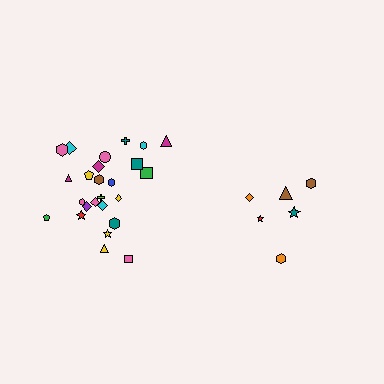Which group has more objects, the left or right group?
The left group.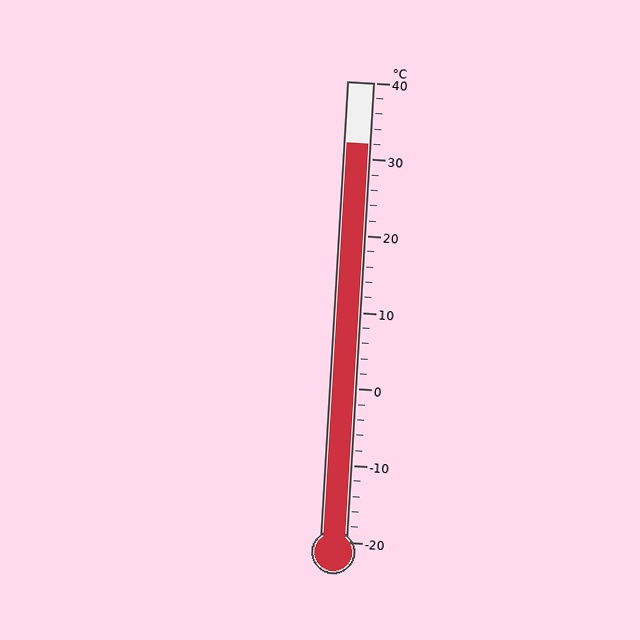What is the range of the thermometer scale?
The thermometer scale ranges from -20°C to 40°C.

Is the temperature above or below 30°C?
The temperature is above 30°C.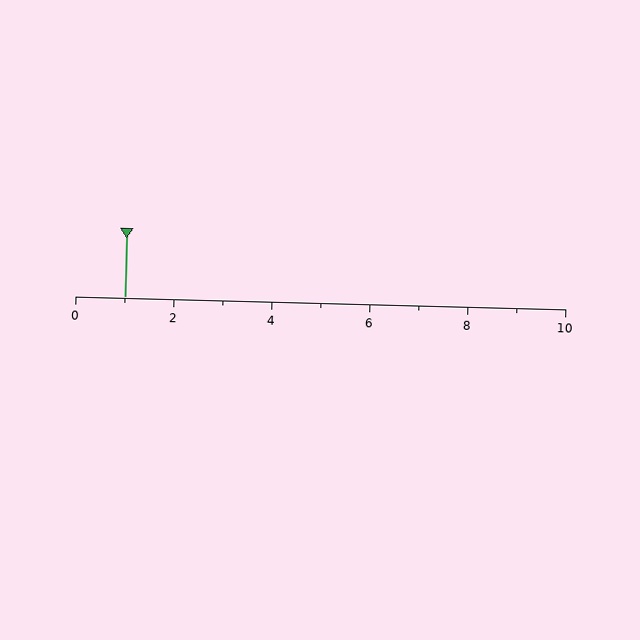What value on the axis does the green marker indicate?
The marker indicates approximately 1.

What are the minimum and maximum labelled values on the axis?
The axis runs from 0 to 10.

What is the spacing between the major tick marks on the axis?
The major ticks are spaced 2 apart.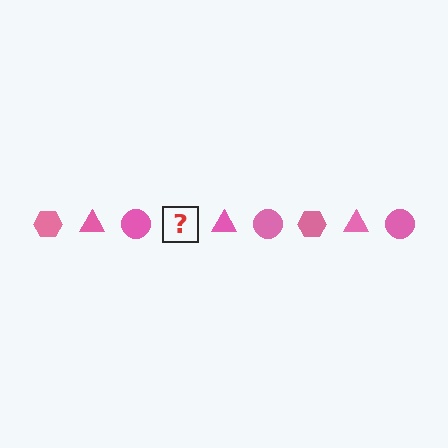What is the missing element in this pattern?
The missing element is a pink hexagon.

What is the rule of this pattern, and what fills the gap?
The rule is that the pattern cycles through hexagon, triangle, circle shapes in pink. The gap should be filled with a pink hexagon.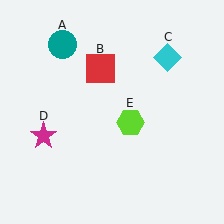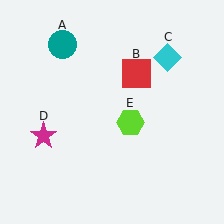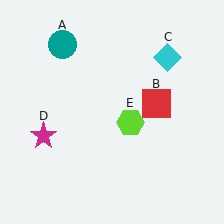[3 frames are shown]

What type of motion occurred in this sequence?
The red square (object B) rotated clockwise around the center of the scene.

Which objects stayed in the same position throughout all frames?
Teal circle (object A) and cyan diamond (object C) and magenta star (object D) and lime hexagon (object E) remained stationary.